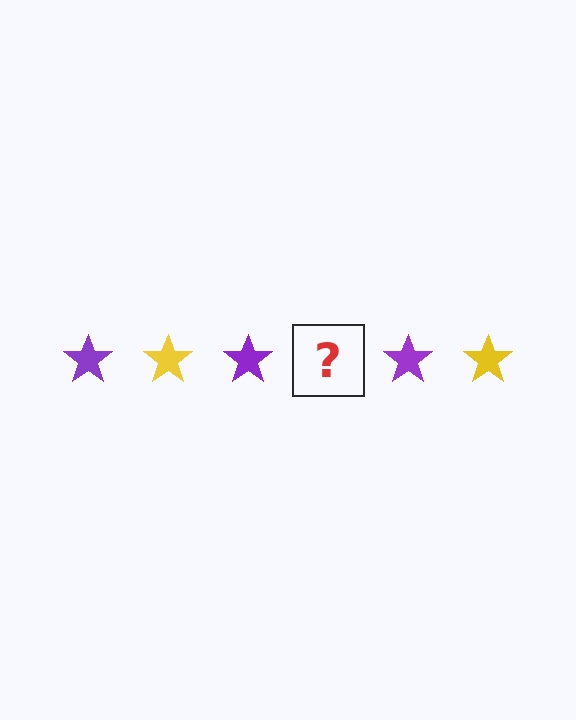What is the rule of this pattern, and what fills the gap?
The rule is that the pattern cycles through purple, yellow stars. The gap should be filled with a yellow star.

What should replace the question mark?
The question mark should be replaced with a yellow star.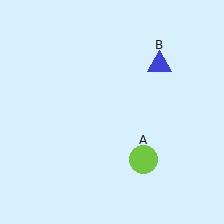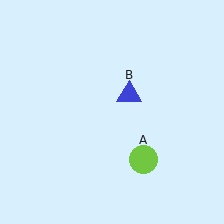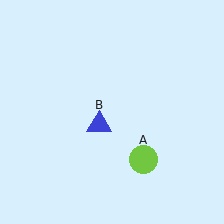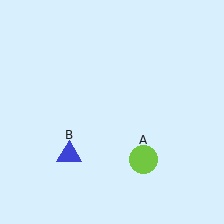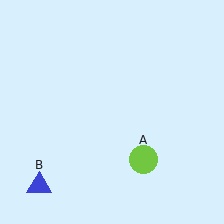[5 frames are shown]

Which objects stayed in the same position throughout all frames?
Lime circle (object A) remained stationary.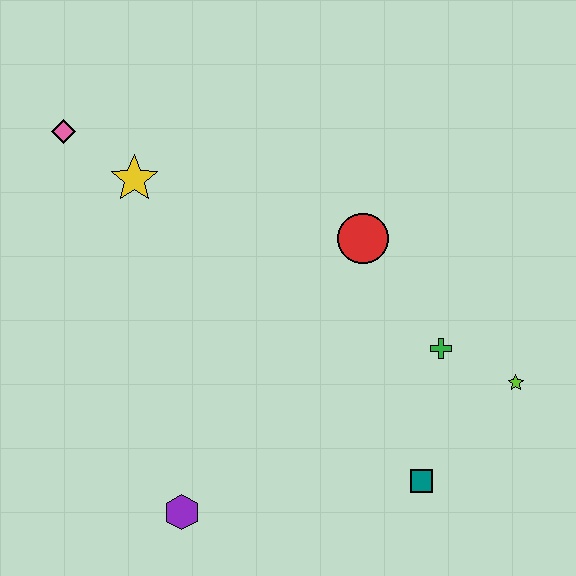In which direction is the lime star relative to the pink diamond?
The lime star is to the right of the pink diamond.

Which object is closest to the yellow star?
The pink diamond is closest to the yellow star.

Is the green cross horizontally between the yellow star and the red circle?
No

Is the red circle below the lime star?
No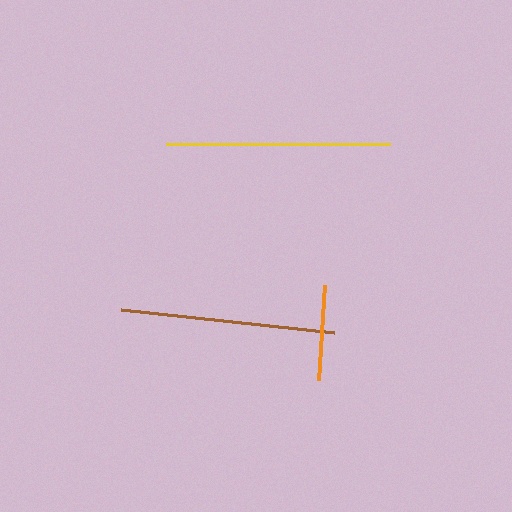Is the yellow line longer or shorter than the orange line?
The yellow line is longer than the orange line.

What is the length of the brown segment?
The brown segment is approximately 215 pixels long.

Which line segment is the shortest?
The orange line is the shortest at approximately 95 pixels.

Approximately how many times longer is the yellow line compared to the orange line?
The yellow line is approximately 2.4 times the length of the orange line.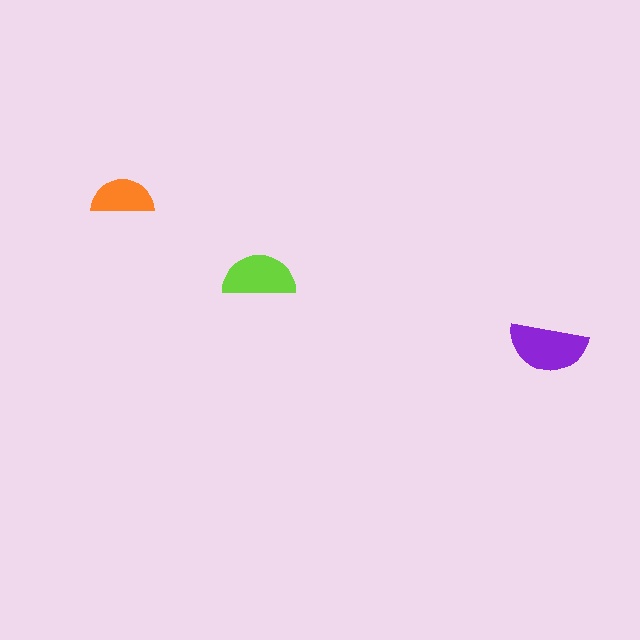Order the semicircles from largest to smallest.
the purple one, the lime one, the orange one.